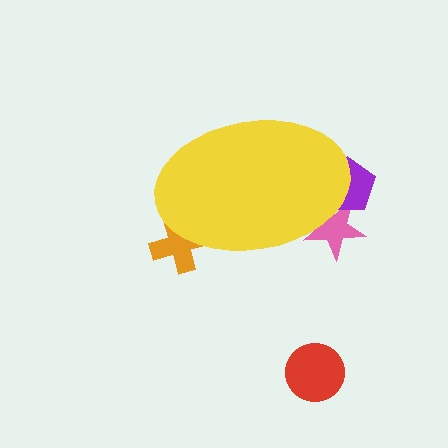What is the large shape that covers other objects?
A yellow ellipse.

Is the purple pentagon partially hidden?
Yes, the purple pentagon is partially hidden behind the yellow ellipse.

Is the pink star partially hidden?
Yes, the pink star is partially hidden behind the yellow ellipse.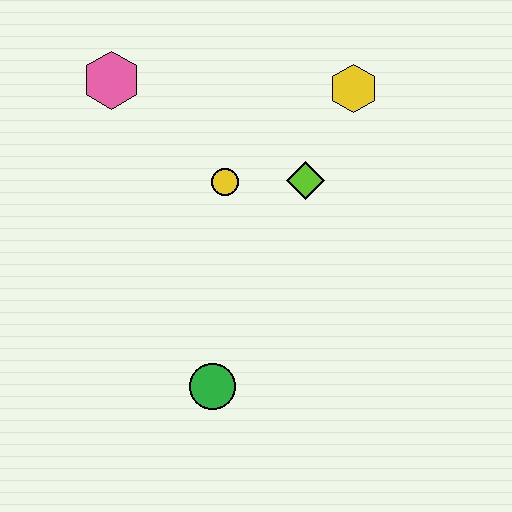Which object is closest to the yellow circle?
The lime diamond is closest to the yellow circle.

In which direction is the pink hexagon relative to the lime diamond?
The pink hexagon is to the left of the lime diamond.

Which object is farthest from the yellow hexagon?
The green circle is farthest from the yellow hexagon.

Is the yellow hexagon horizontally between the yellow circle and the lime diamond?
No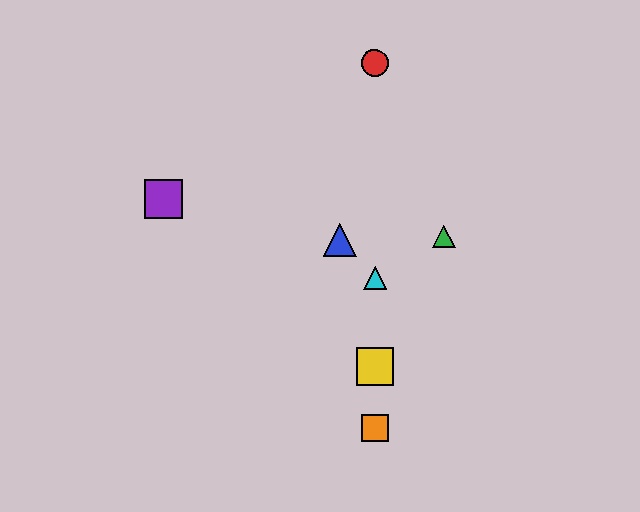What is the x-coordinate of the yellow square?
The yellow square is at x≈375.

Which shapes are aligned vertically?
The red circle, the yellow square, the orange square, the cyan triangle are aligned vertically.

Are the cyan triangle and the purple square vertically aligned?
No, the cyan triangle is at x≈375 and the purple square is at x≈163.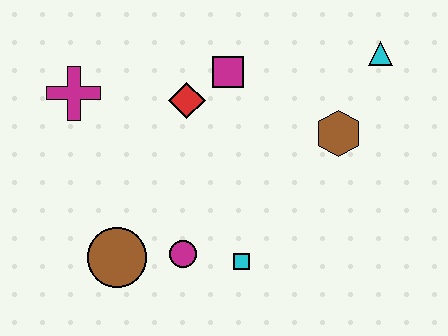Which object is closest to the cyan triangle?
The brown hexagon is closest to the cyan triangle.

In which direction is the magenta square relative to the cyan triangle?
The magenta square is to the left of the cyan triangle.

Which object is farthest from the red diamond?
The cyan triangle is farthest from the red diamond.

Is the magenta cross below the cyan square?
No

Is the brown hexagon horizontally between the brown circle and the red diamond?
No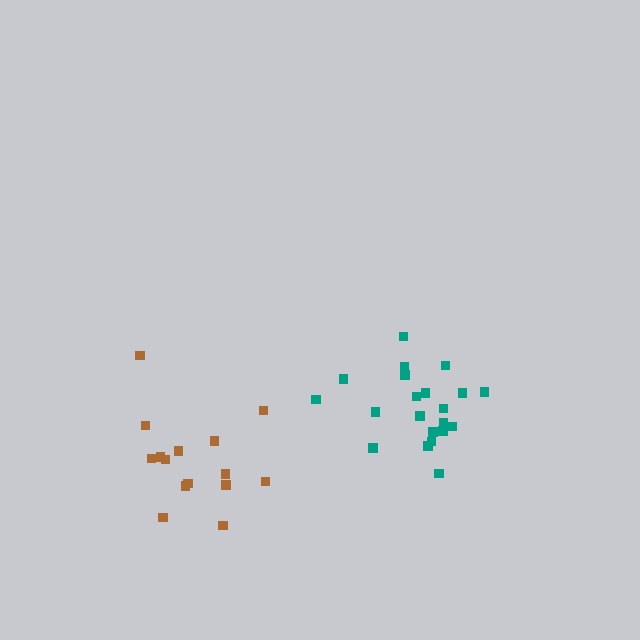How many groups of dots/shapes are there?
There are 2 groups.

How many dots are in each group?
Group 1: 15 dots, Group 2: 21 dots (36 total).